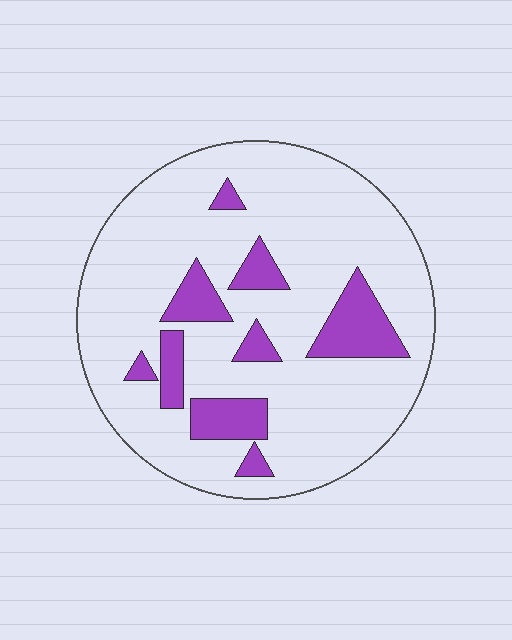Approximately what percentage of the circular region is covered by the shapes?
Approximately 15%.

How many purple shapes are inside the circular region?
9.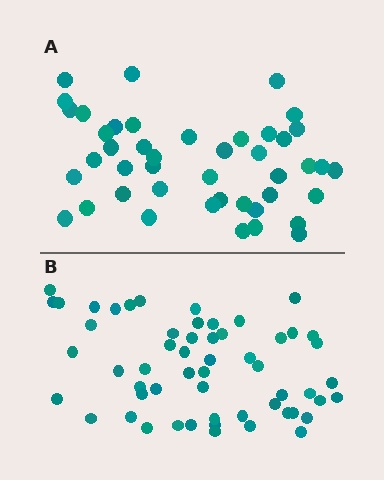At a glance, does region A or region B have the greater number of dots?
Region B (the bottom region) has more dots.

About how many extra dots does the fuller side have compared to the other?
Region B has roughly 12 or so more dots than region A.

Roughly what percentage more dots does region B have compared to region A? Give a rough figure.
About 25% more.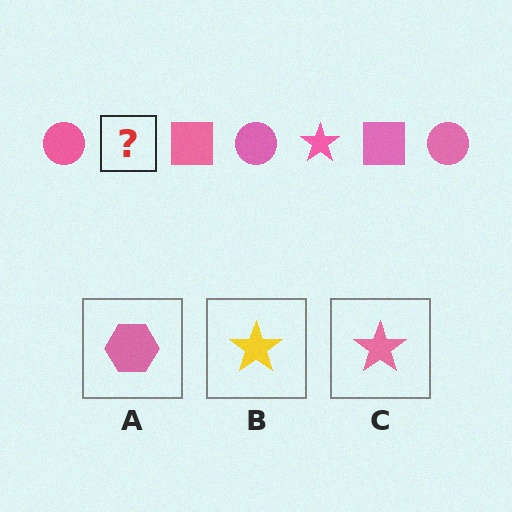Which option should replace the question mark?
Option C.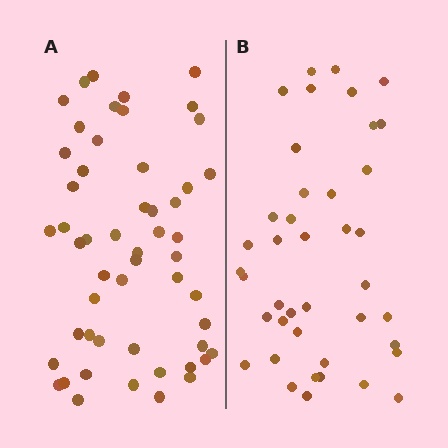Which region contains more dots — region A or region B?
Region A (the left region) has more dots.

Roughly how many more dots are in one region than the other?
Region A has roughly 12 or so more dots than region B.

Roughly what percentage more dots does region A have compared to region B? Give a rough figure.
About 30% more.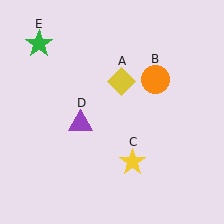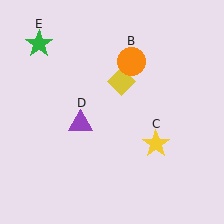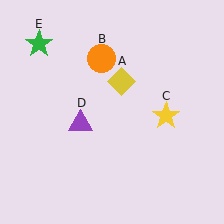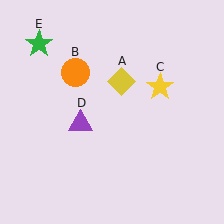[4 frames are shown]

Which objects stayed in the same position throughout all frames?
Yellow diamond (object A) and purple triangle (object D) and green star (object E) remained stationary.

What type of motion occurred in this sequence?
The orange circle (object B), yellow star (object C) rotated counterclockwise around the center of the scene.